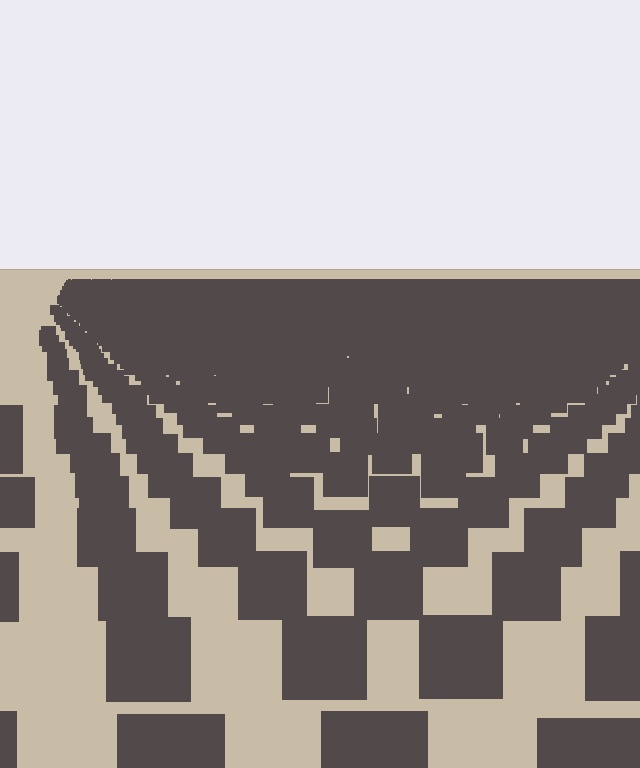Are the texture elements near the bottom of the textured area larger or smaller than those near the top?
Larger. Near the bottom, elements are closer to the viewer and appear at a bigger on-screen size.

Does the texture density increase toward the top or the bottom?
Density increases toward the top.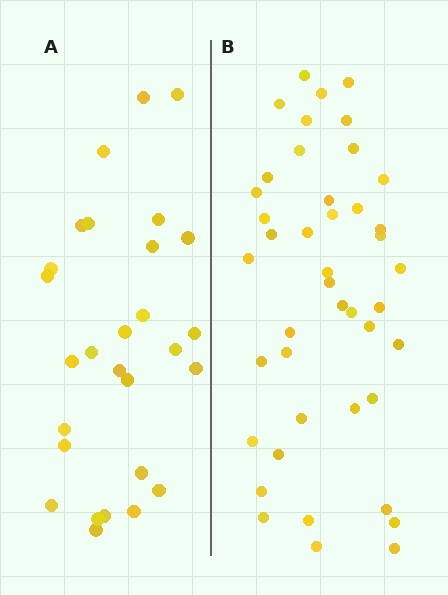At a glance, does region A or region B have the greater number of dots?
Region B (the right region) has more dots.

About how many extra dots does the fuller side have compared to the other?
Region B has approximately 15 more dots than region A.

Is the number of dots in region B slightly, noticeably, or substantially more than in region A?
Region B has substantially more. The ratio is roughly 1.5 to 1.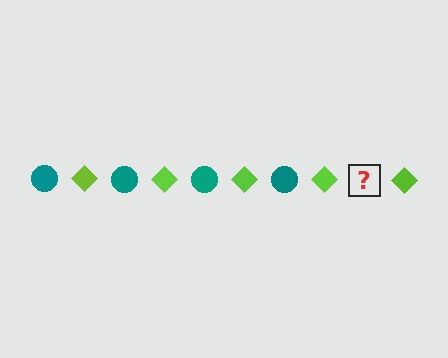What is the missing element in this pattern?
The missing element is a teal circle.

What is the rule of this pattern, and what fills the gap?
The rule is that the pattern alternates between teal circle and lime diamond. The gap should be filled with a teal circle.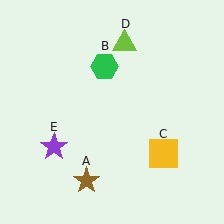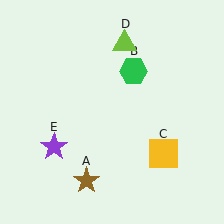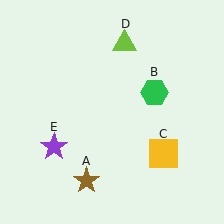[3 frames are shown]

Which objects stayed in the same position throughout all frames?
Brown star (object A) and yellow square (object C) and lime triangle (object D) and purple star (object E) remained stationary.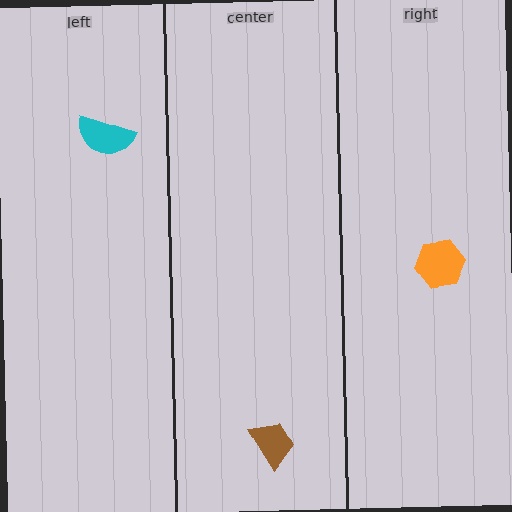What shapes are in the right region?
The orange hexagon.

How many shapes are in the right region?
1.